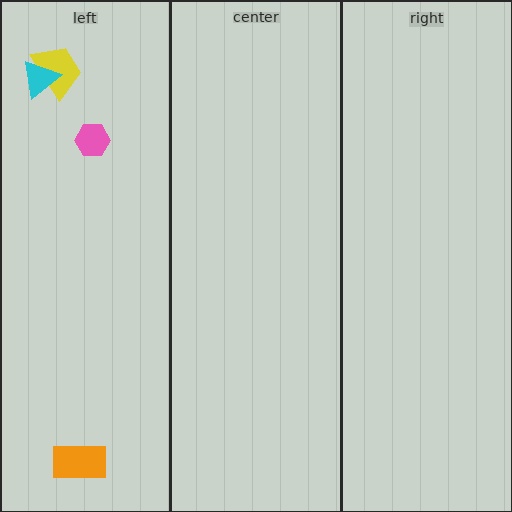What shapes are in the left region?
The yellow trapezoid, the orange rectangle, the pink hexagon, the cyan triangle.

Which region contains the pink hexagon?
The left region.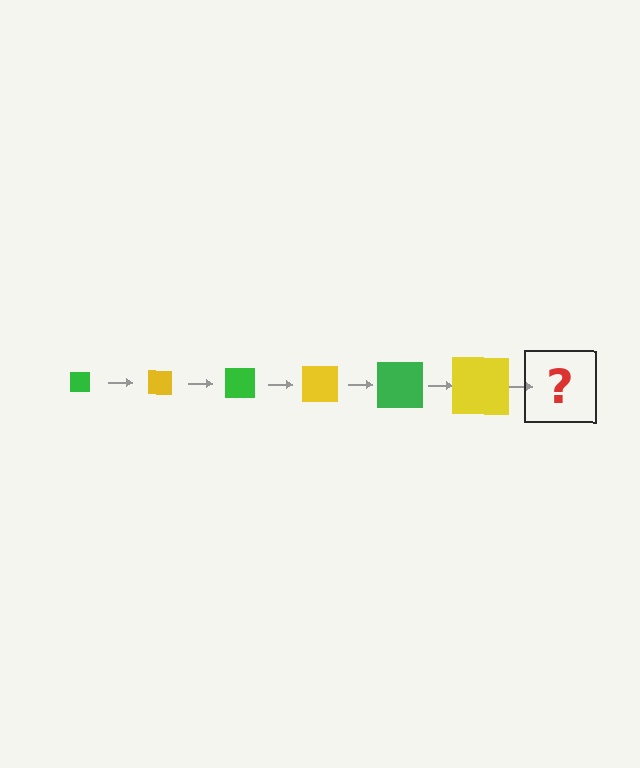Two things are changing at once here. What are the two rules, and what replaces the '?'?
The two rules are that the square grows larger each step and the color cycles through green and yellow. The '?' should be a green square, larger than the previous one.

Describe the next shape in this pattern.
It should be a green square, larger than the previous one.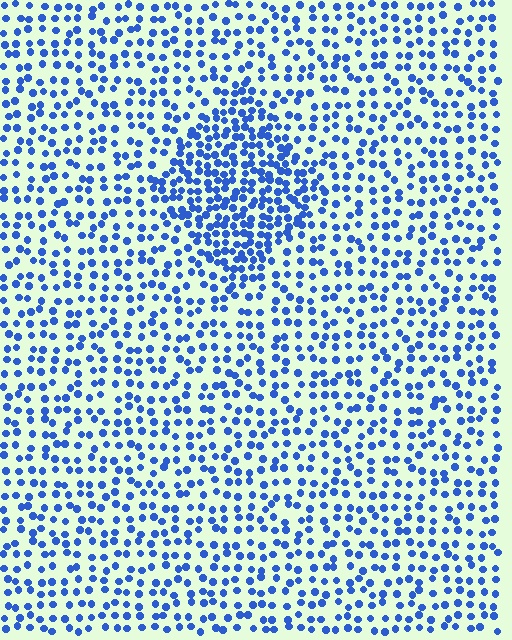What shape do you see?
I see a diamond.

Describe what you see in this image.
The image contains small blue elements arranged at two different densities. A diamond-shaped region is visible where the elements are more densely packed than the surrounding area.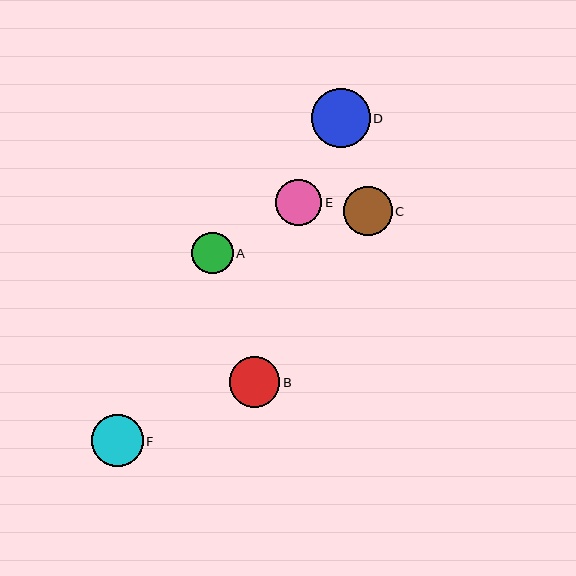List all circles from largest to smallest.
From largest to smallest: D, F, B, C, E, A.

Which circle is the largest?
Circle D is the largest with a size of approximately 59 pixels.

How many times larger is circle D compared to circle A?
Circle D is approximately 1.4 times the size of circle A.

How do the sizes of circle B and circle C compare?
Circle B and circle C are approximately the same size.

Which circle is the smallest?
Circle A is the smallest with a size of approximately 41 pixels.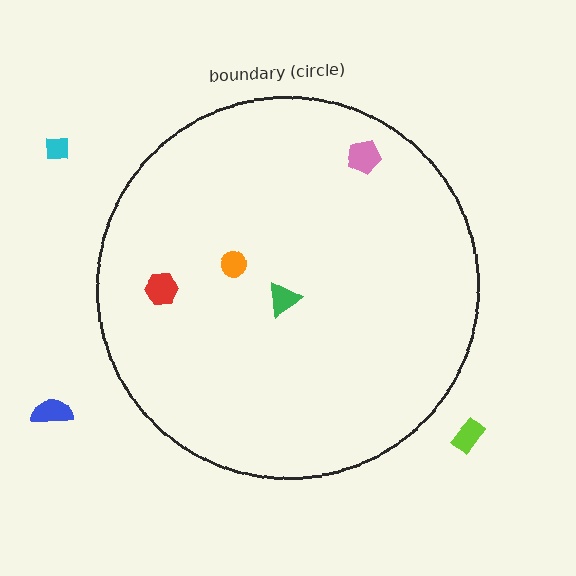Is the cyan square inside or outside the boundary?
Outside.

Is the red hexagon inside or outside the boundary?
Inside.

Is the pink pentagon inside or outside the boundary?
Inside.